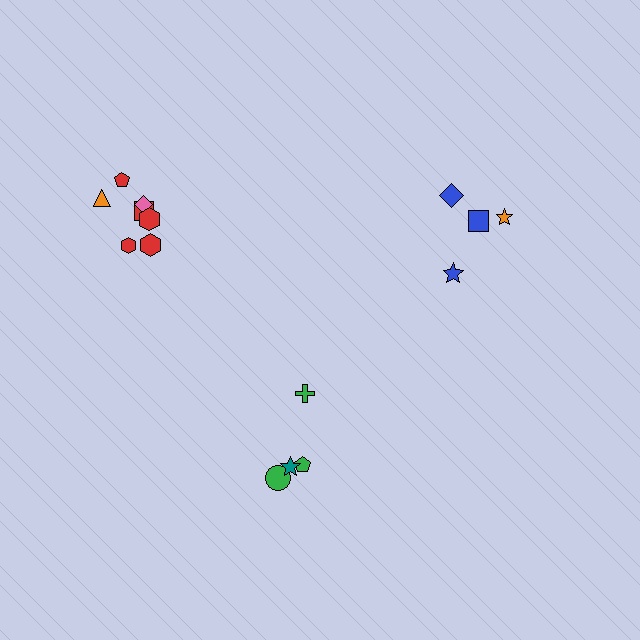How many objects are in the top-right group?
There are 4 objects.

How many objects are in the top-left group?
There are 7 objects.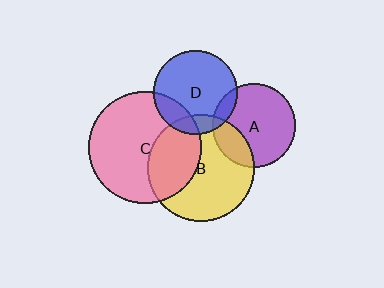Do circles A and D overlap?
Yes.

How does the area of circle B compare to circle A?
Approximately 1.6 times.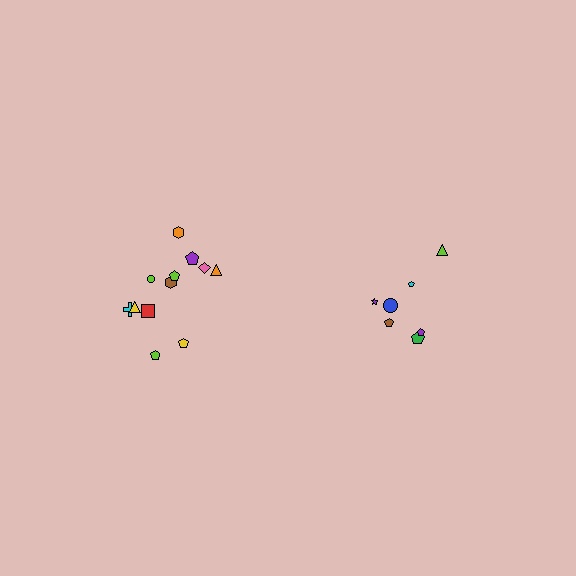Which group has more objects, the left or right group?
The left group.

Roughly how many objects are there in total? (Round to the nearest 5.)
Roughly 20 objects in total.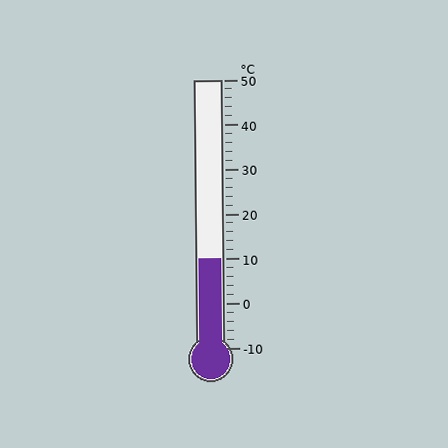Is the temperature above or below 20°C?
The temperature is below 20°C.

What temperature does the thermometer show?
The thermometer shows approximately 10°C.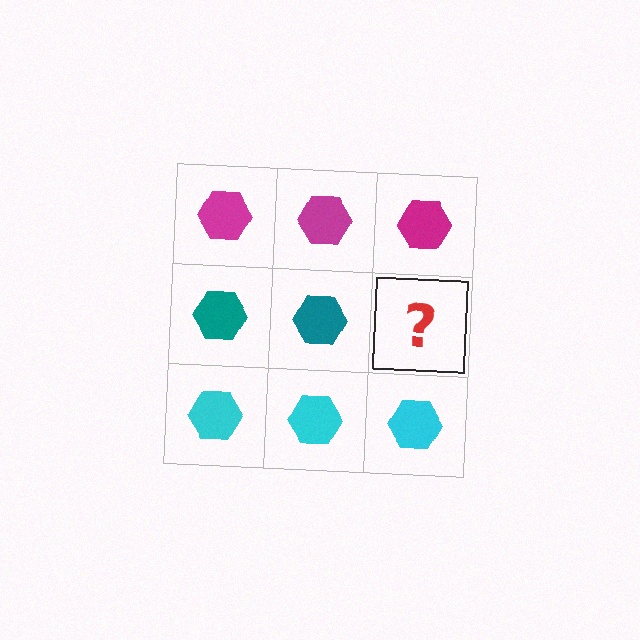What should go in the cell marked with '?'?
The missing cell should contain a teal hexagon.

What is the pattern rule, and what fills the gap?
The rule is that each row has a consistent color. The gap should be filled with a teal hexagon.